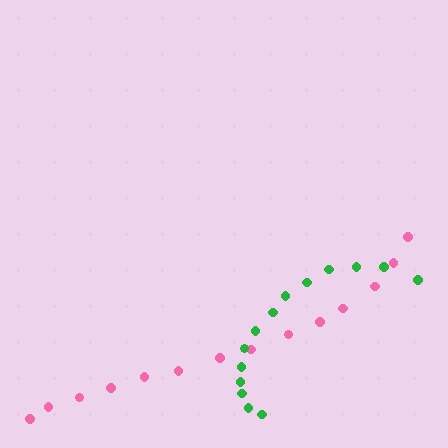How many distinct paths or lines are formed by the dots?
There are 2 distinct paths.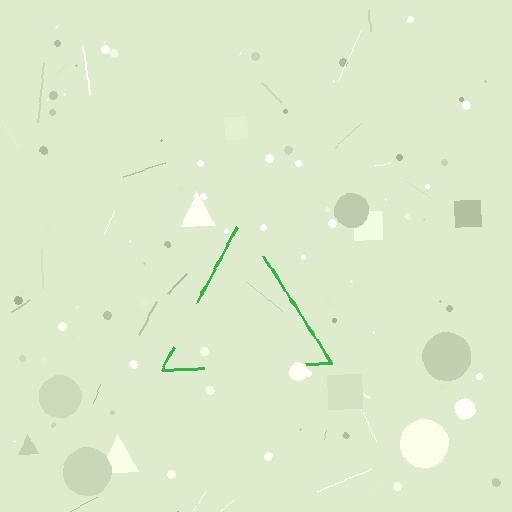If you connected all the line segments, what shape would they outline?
They would outline a triangle.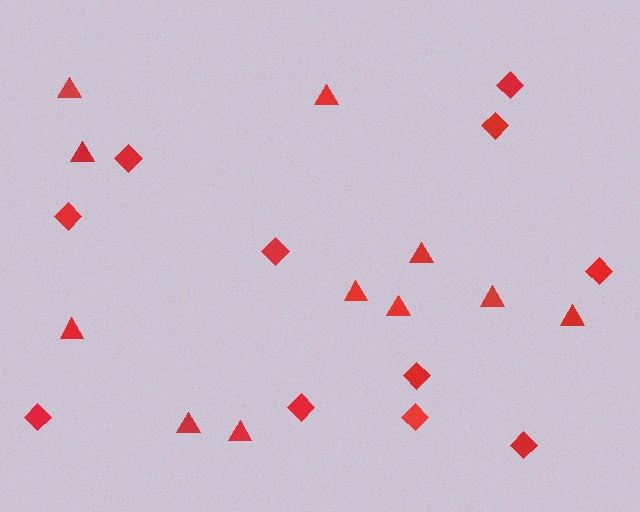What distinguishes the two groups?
There are 2 groups: one group of triangles (11) and one group of diamonds (11).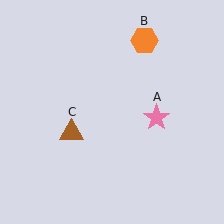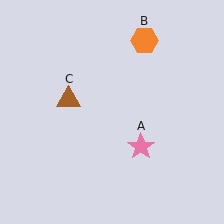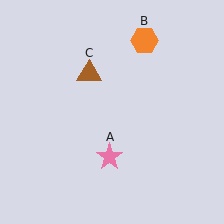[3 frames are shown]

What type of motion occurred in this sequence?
The pink star (object A), brown triangle (object C) rotated clockwise around the center of the scene.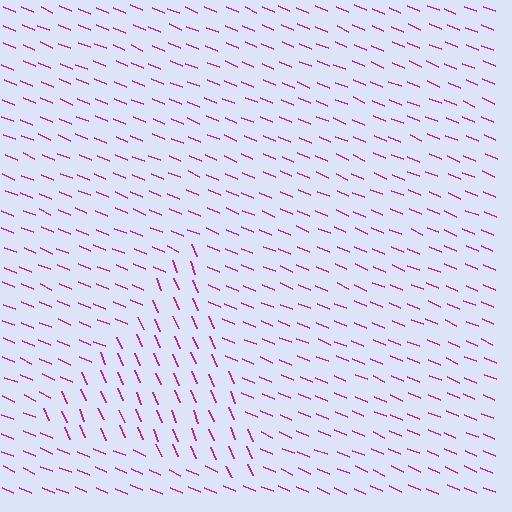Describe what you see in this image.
The image is filled with small magenta line segments. A triangle region in the image has lines oriented differently from the surrounding lines, creating a visible texture boundary.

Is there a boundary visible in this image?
Yes, there is a texture boundary formed by a change in line orientation.